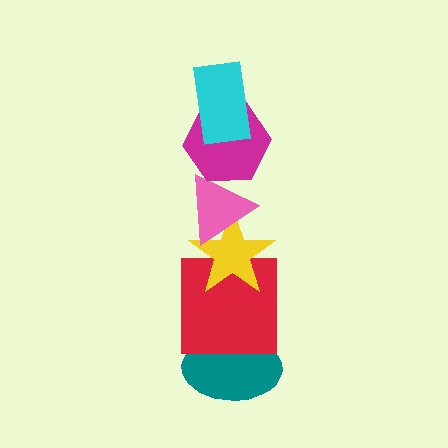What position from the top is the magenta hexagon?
The magenta hexagon is 2nd from the top.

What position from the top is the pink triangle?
The pink triangle is 3rd from the top.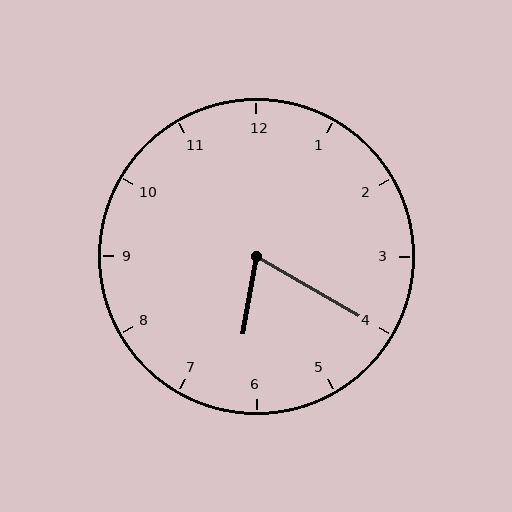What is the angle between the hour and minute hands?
Approximately 70 degrees.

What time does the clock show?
6:20.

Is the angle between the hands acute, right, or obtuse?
It is acute.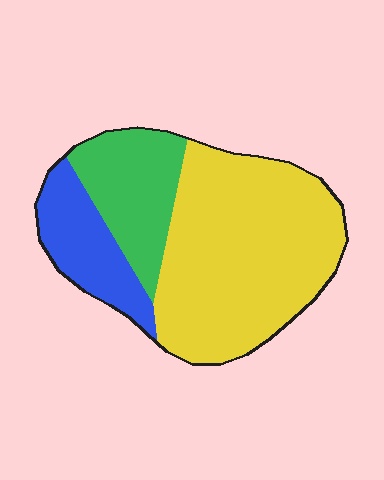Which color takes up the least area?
Blue, at roughly 20%.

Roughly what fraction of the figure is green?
Green takes up about one fifth (1/5) of the figure.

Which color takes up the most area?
Yellow, at roughly 60%.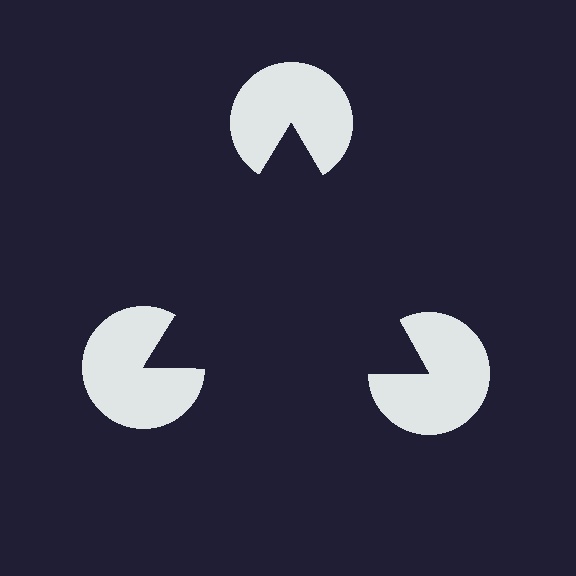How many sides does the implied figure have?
3 sides.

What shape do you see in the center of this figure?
An illusory triangle — its edges are inferred from the aligned wedge cuts in the pac-man discs, not physically drawn.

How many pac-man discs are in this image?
There are 3 — one at each vertex of the illusory triangle.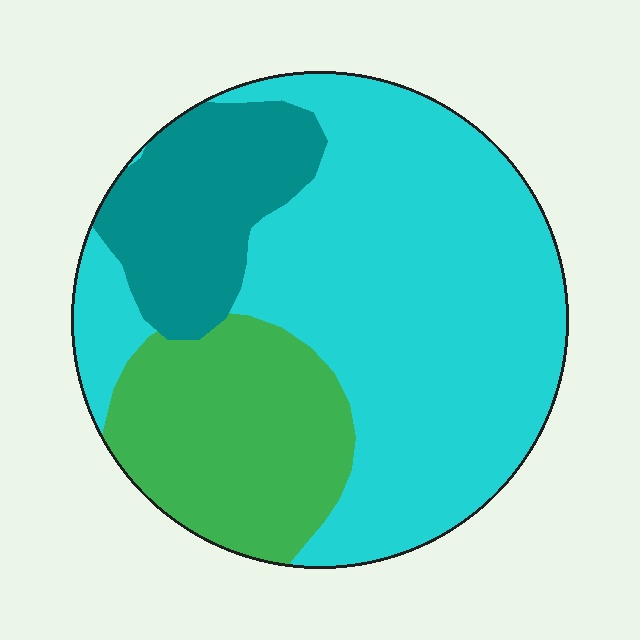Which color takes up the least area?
Teal, at roughly 15%.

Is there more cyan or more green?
Cyan.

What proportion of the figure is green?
Green covers about 25% of the figure.